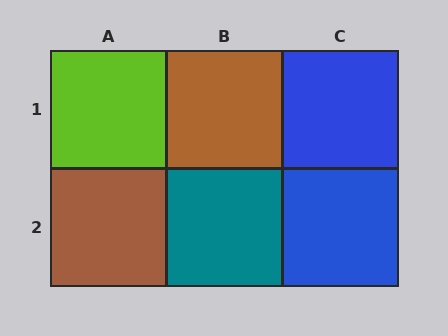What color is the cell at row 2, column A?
Brown.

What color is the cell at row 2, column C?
Blue.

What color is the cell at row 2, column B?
Teal.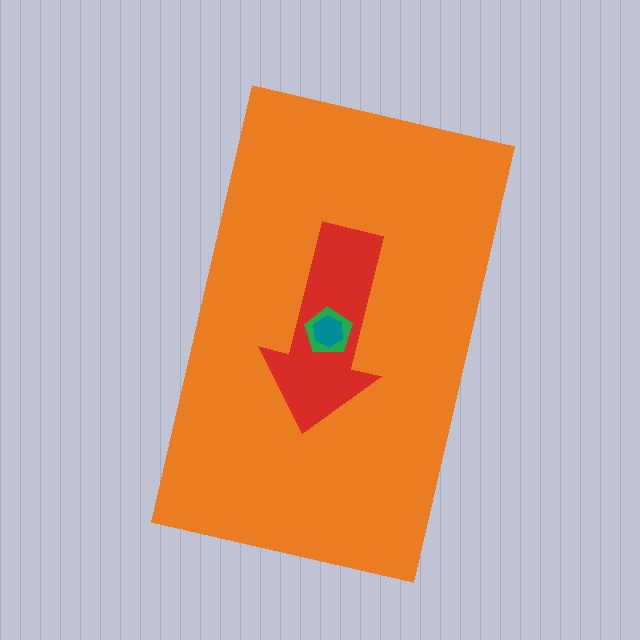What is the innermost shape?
The teal hexagon.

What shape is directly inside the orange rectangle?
The red arrow.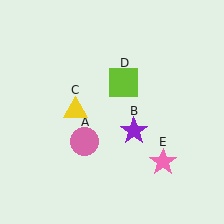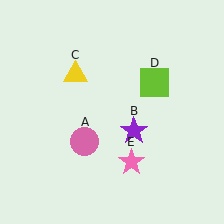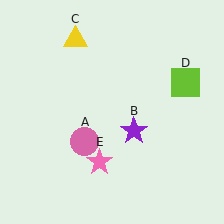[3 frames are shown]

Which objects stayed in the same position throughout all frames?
Pink circle (object A) and purple star (object B) remained stationary.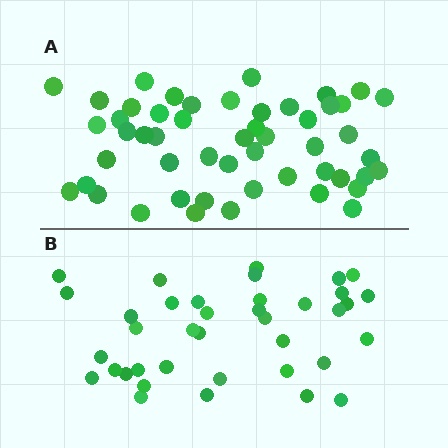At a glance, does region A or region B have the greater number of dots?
Region A (the top region) has more dots.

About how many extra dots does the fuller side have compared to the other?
Region A has approximately 15 more dots than region B.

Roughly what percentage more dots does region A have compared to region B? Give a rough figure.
About 35% more.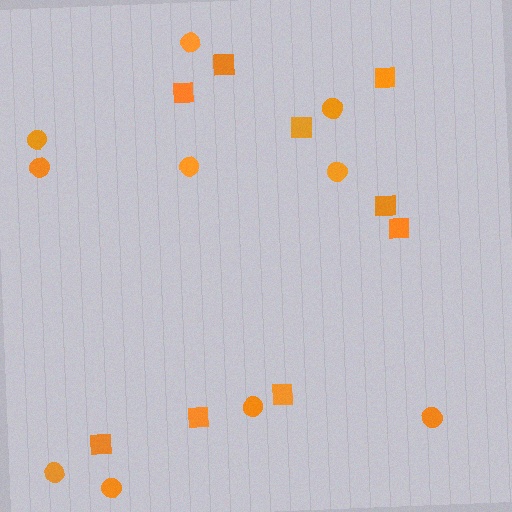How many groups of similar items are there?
There are 2 groups: one group of circles (10) and one group of squares (9).